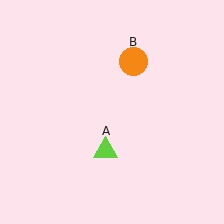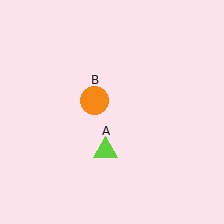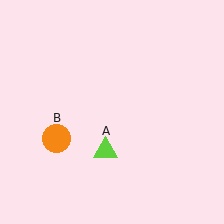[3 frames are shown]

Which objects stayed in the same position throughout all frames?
Lime triangle (object A) remained stationary.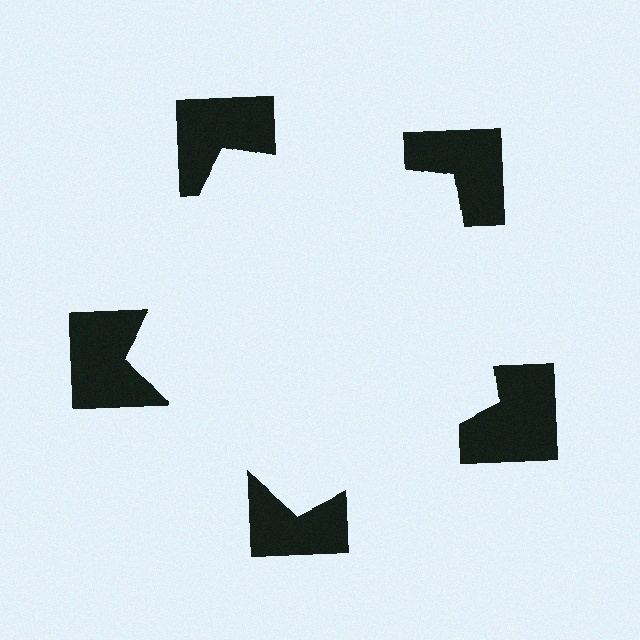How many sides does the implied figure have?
5 sides.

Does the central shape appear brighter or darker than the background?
It typically appears slightly brighter than the background, even though no actual brightness change is drawn.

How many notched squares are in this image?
There are 5 — one at each vertex of the illusory pentagon.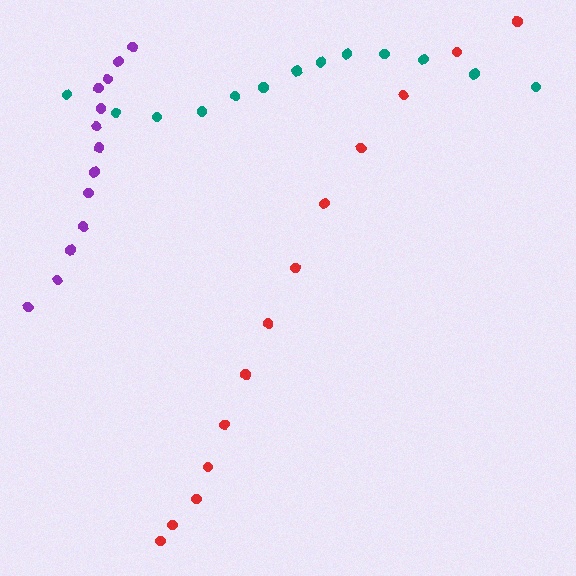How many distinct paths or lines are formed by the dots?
There are 3 distinct paths.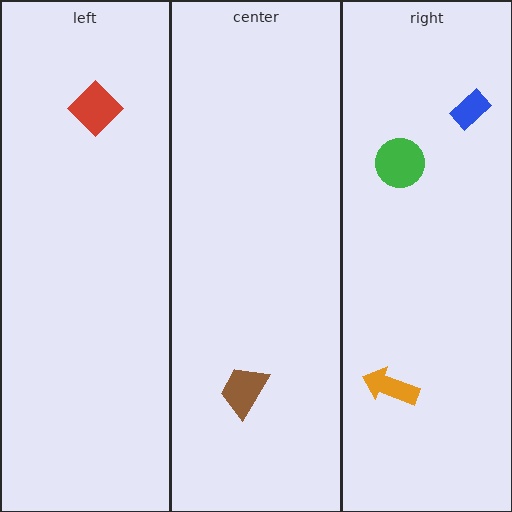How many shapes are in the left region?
1.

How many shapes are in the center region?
1.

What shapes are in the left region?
The red diamond.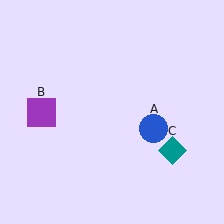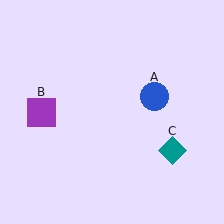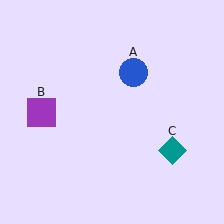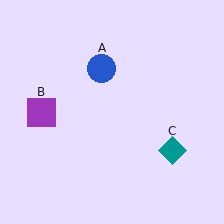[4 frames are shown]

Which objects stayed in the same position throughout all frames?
Purple square (object B) and teal diamond (object C) remained stationary.